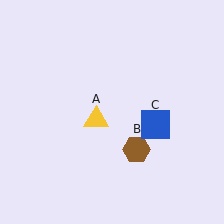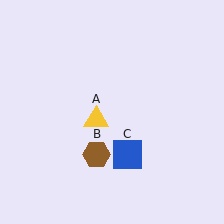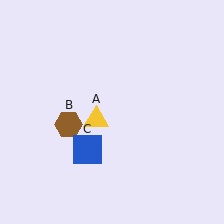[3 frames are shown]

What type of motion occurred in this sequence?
The brown hexagon (object B), blue square (object C) rotated clockwise around the center of the scene.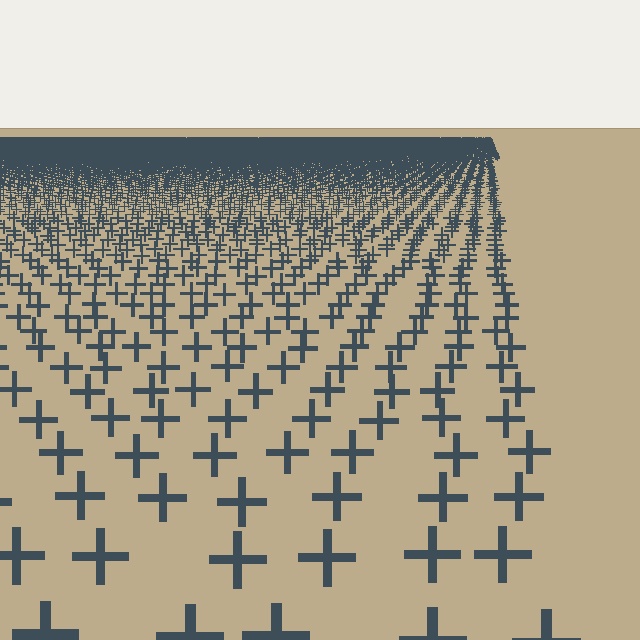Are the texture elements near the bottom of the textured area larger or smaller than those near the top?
Larger. Near the bottom, elements are closer to the viewer and appear at a bigger on-screen size.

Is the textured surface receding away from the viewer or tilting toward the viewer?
The surface is receding away from the viewer. Texture elements get smaller and denser toward the top.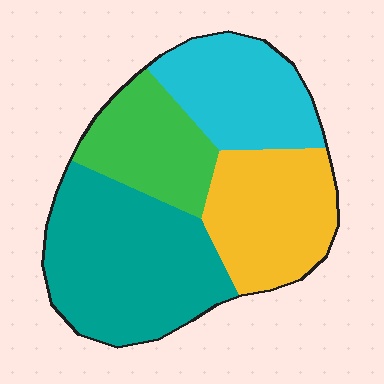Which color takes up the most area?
Teal, at roughly 35%.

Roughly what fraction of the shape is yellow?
Yellow takes up about one quarter (1/4) of the shape.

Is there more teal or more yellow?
Teal.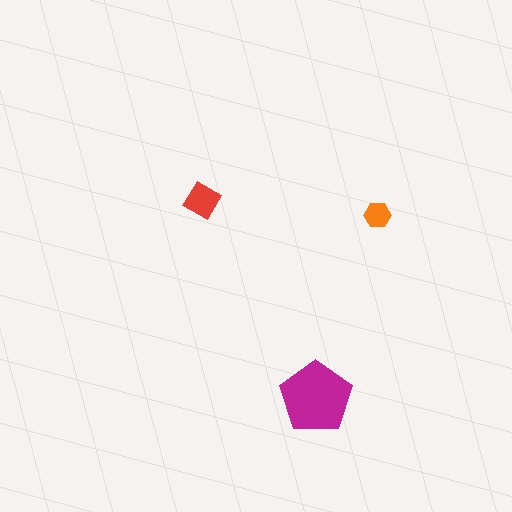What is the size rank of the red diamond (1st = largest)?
2nd.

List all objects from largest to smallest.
The magenta pentagon, the red diamond, the orange hexagon.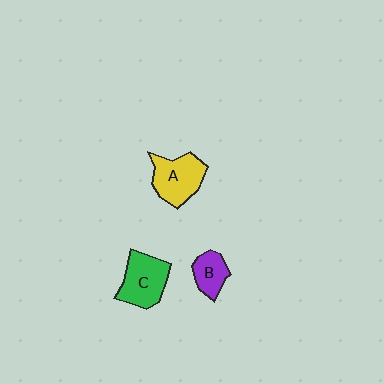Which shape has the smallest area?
Shape B (purple).